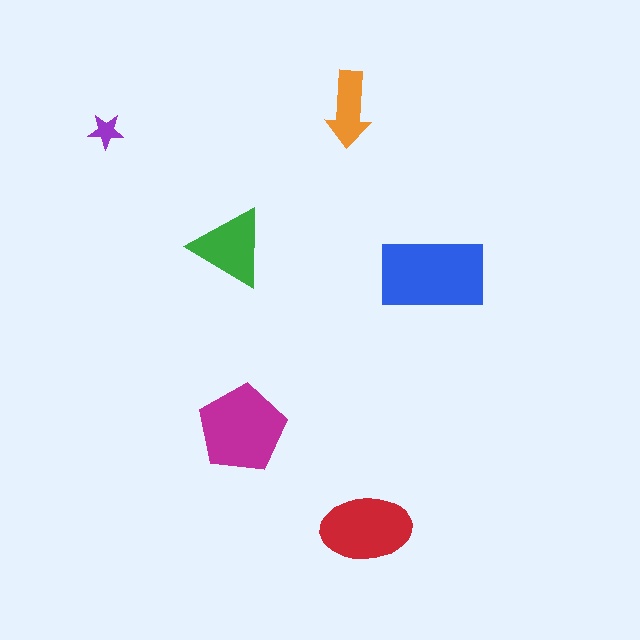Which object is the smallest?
The purple star.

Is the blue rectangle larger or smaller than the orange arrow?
Larger.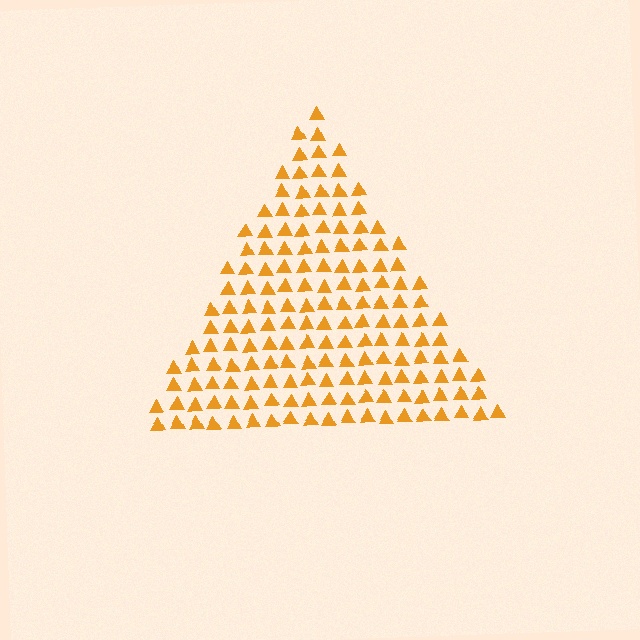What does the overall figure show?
The overall figure shows a triangle.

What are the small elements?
The small elements are triangles.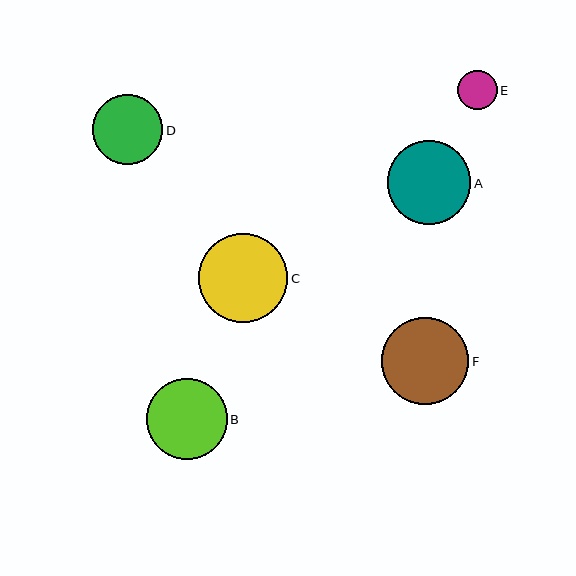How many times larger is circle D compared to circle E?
Circle D is approximately 1.8 times the size of circle E.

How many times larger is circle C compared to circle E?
Circle C is approximately 2.3 times the size of circle E.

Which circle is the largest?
Circle C is the largest with a size of approximately 89 pixels.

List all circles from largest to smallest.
From largest to smallest: C, F, A, B, D, E.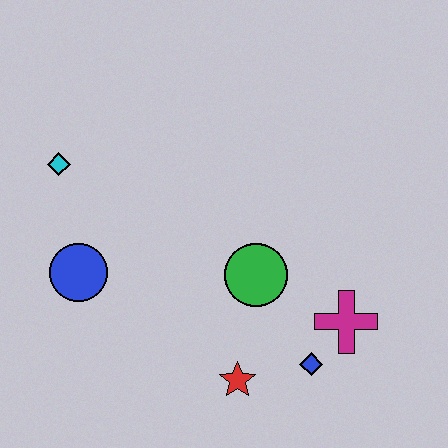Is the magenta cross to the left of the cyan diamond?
No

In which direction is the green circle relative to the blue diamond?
The green circle is above the blue diamond.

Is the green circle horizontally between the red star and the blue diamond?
Yes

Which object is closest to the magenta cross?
The blue diamond is closest to the magenta cross.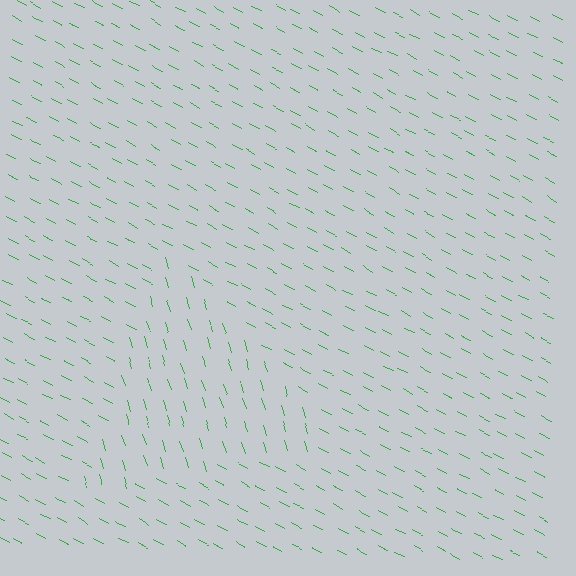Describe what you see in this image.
The image is filled with small green line segments. A triangle region in the image has lines oriented differently from the surrounding lines, creating a visible texture boundary.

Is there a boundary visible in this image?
Yes, there is a texture boundary formed by a change in line orientation.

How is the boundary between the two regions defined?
The boundary is defined purely by a change in line orientation (approximately 45 degrees difference). All lines are the same color and thickness.